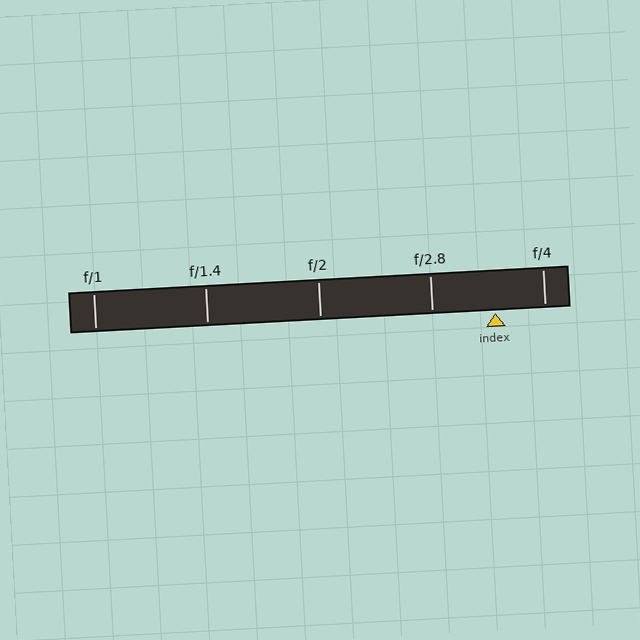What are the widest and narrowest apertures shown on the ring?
The widest aperture shown is f/1 and the narrowest is f/4.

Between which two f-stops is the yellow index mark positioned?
The index mark is between f/2.8 and f/4.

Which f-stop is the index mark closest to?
The index mark is closest to f/4.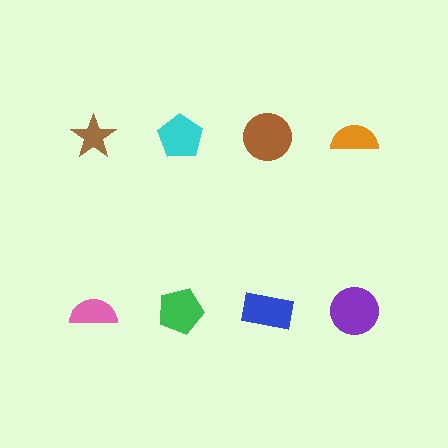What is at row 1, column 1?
A brown star.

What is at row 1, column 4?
An orange semicircle.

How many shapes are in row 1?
4 shapes.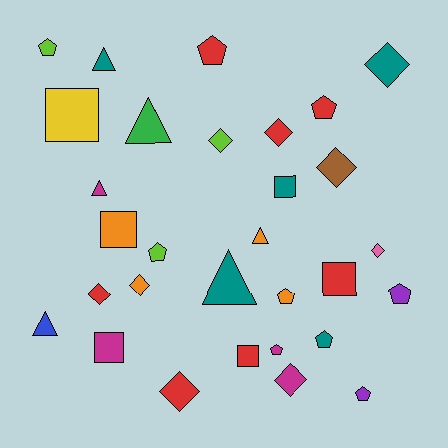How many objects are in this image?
There are 30 objects.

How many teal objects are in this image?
There are 5 teal objects.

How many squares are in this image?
There are 6 squares.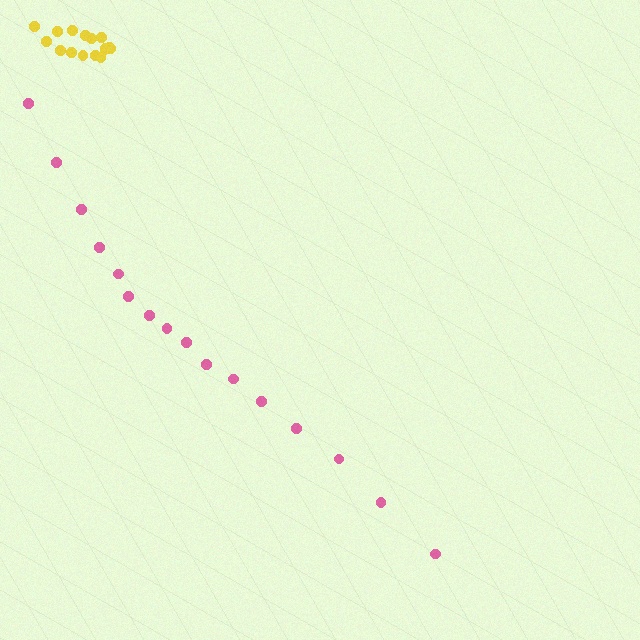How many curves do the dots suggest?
There are 2 distinct paths.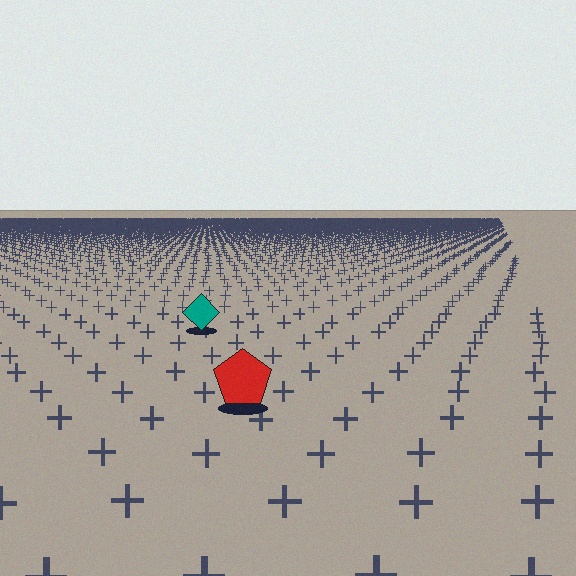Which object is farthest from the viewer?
The teal diamond is farthest from the viewer. It appears smaller and the ground texture around it is denser.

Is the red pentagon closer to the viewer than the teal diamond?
Yes. The red pentagon is closer — you can tell from the texture gradient: the ground texture is coarser near it.